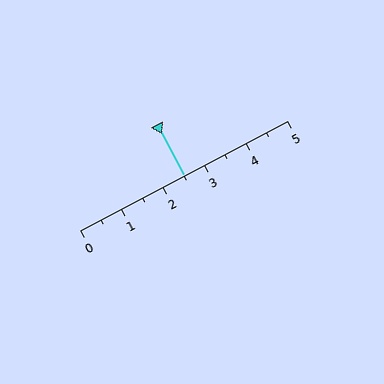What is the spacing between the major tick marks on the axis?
The major ticks are spaced 1 apart.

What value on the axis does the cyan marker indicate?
The marker indicates approximately 2.5.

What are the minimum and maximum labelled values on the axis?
The axis runs from 0 to 5.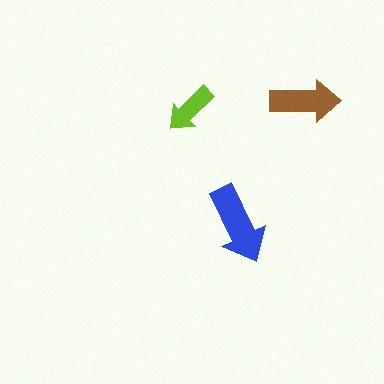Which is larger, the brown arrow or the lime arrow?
The brown one.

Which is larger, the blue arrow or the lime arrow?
The blue one.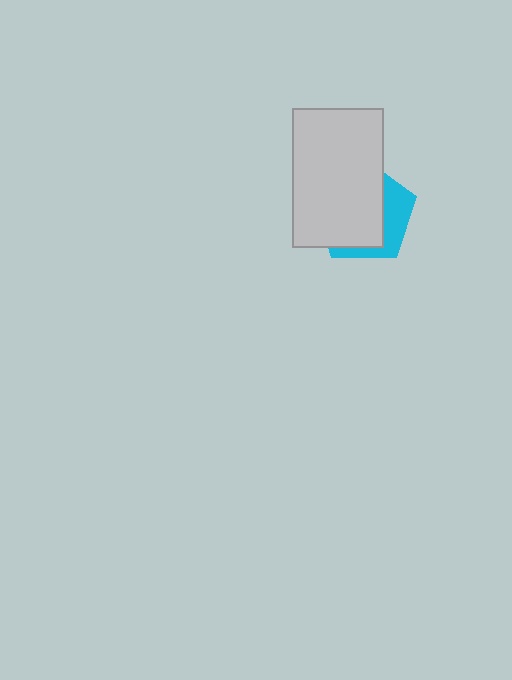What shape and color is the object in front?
The object in front is a light gray rectangle.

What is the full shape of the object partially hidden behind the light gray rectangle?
The partially hidden object is a cyan pentagon.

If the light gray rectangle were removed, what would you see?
You would see the complete cyan pentagon.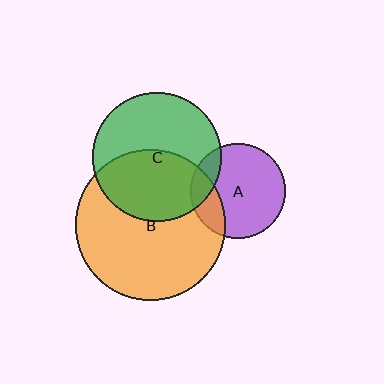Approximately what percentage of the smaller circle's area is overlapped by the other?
Approximately 20%.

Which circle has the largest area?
Circle B (orange).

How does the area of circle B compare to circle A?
Approximately 2.5 times.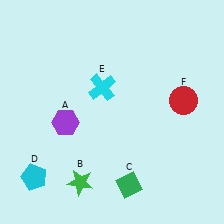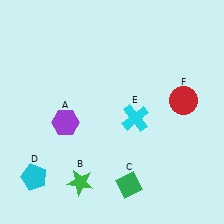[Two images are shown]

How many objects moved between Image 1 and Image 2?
1 object moved between the two images.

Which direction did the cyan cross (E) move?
The cyan cross (E) moved right.